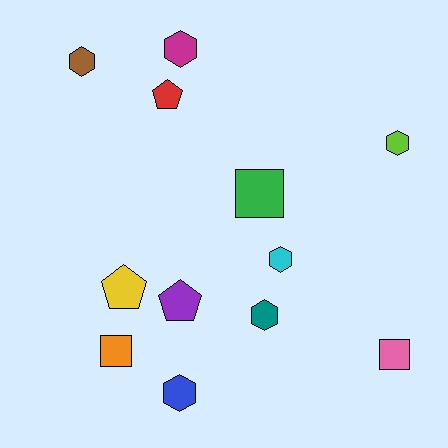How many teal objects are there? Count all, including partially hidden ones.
There is 1 teal object.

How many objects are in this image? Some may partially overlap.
There are 12 objects.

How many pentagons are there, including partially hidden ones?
There are 3 pentagons.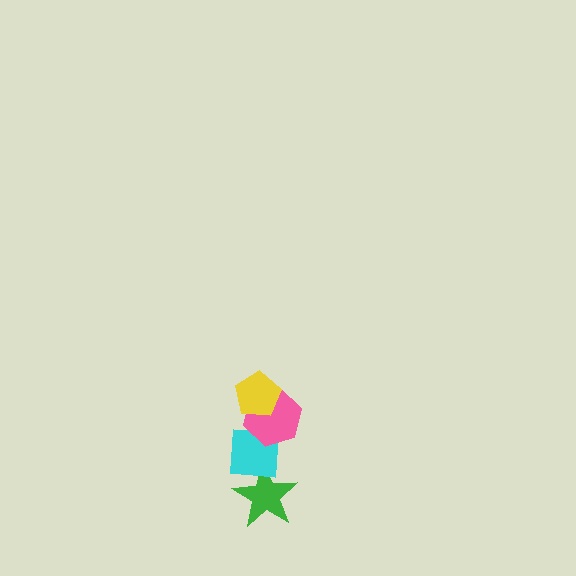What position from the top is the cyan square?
The cyan square is 3rd from the top.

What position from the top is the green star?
The green star is 4th from the top.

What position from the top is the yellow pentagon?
The yellow pentagon is 1st from the top.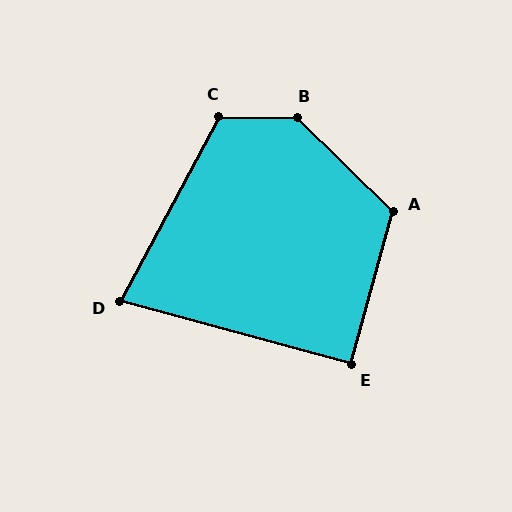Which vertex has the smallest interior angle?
D, at approximately 77 degrees.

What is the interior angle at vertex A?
Approximately 119 degrees (obtuse).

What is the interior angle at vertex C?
Approximately 117 degrees (obtuse).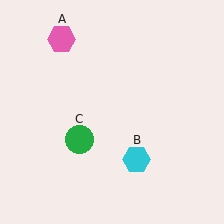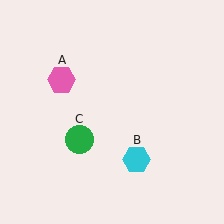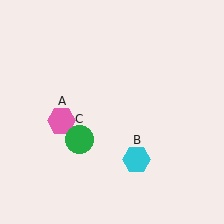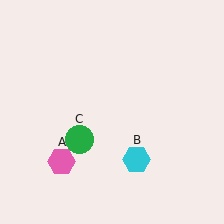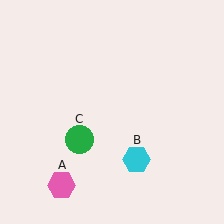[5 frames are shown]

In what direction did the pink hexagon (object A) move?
The pink hexagon (object A) moved down.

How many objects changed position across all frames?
1 object changed position: pink hexagon (object A).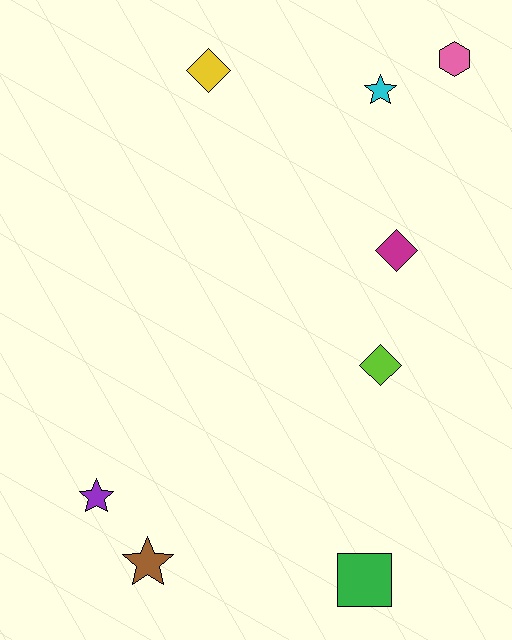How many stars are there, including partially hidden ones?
There are 3 stars.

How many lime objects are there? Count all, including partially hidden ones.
There is 1 lime object.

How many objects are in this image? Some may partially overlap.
There are 8 objects.